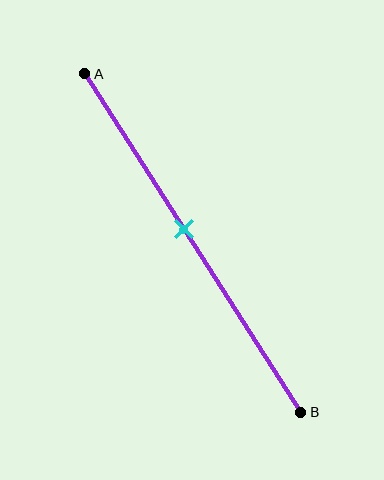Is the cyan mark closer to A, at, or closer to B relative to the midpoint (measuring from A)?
The cyan mark is closer to point A than the midpoint of segment AB.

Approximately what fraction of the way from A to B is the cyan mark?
The cyan mark is approximately 45% of the way from A to B.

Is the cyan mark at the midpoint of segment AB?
No, the mark is at about 45% from A, not at the 50% midpoint.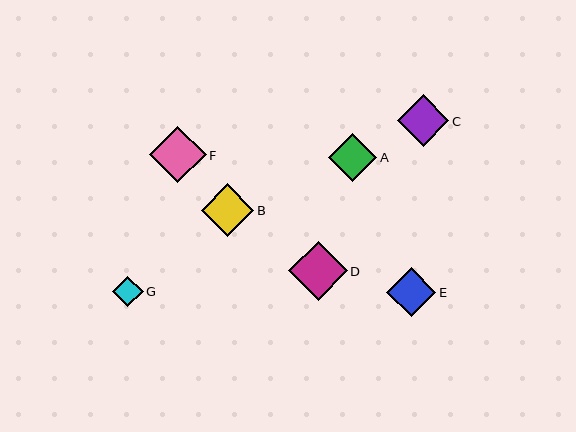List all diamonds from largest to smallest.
From largest to smallest: D, F, B, C, E, A, G.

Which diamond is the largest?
Diamond D is the largest with a size of approximately 59 pixels.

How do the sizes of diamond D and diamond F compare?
Diamond D and diamond F are approximately the same size.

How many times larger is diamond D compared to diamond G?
Diamond D is approximately 1.9 times the size of diamond G.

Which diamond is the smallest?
Diamond G is the smallest with a size of approximately 31 pixels.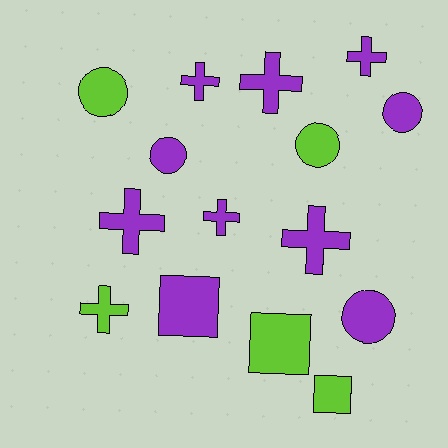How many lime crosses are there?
There is 1 lime cross.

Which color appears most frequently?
Purple, with 10 objects.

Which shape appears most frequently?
Cross, with 7 objects.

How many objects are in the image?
There are 15 objects.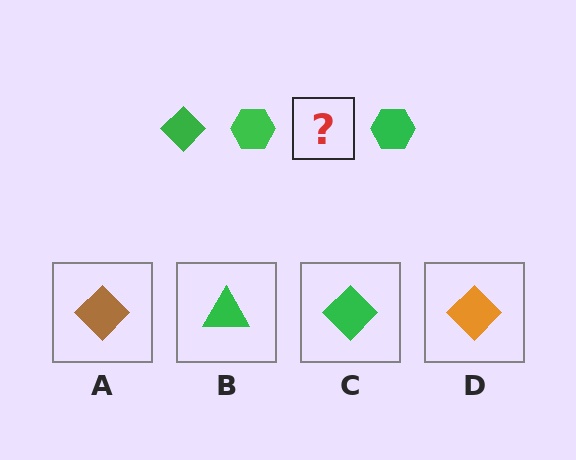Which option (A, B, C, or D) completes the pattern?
C.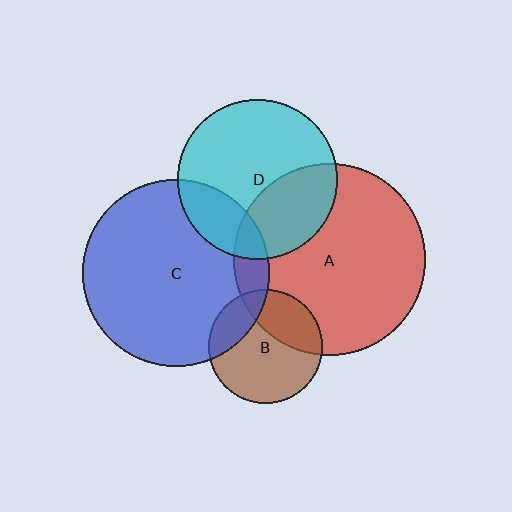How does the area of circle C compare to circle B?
Approximately 2.7 times.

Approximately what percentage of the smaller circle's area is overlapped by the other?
Approximately 20%.